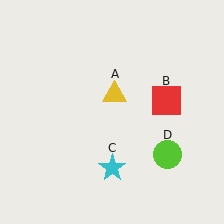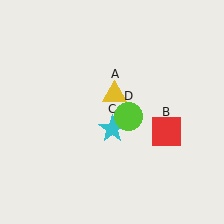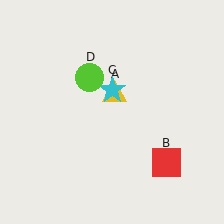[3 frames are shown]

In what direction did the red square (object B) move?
The red square (object B) moved down.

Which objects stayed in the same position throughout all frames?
Yellow triangle (object A) remained stationary.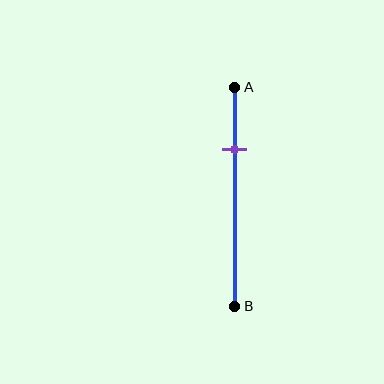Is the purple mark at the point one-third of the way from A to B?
No, the mark is at about 30% from A, not at the 33% one-third point.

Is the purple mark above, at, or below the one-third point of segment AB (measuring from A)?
The purple mark is above the one-third point of segment AB.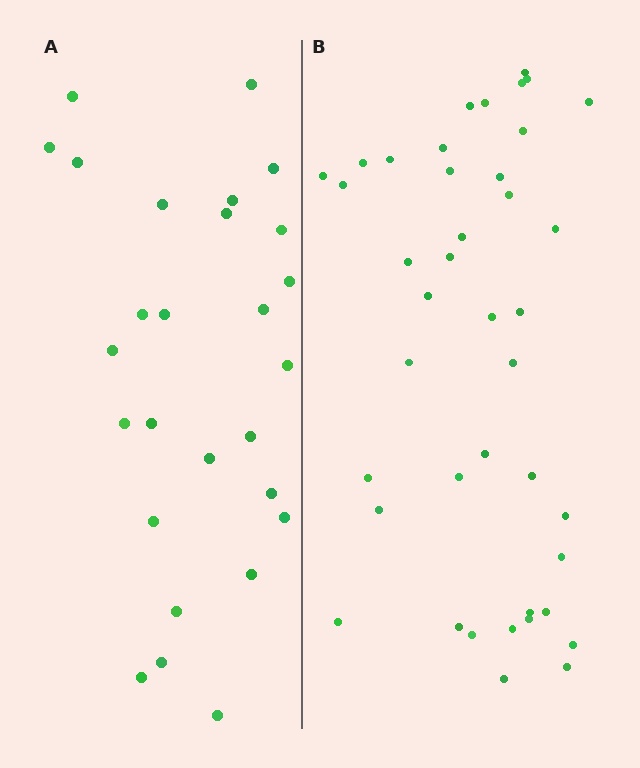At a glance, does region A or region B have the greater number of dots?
Region B (the right region) has more dots.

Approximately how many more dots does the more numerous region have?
Region B has approximately 15 more dots than region A.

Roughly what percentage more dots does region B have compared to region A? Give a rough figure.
About 50% more.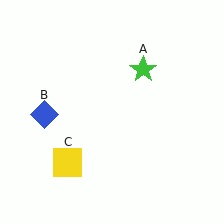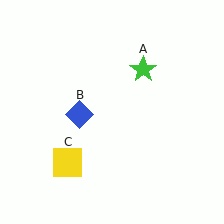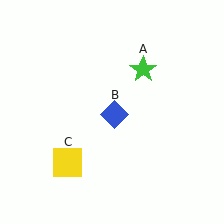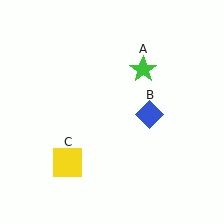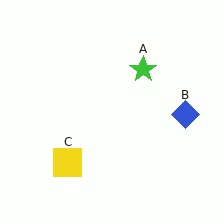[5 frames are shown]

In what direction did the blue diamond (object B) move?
The blue diamond (object B) moved right.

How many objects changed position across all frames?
1 object changed position: blue diamond (object B).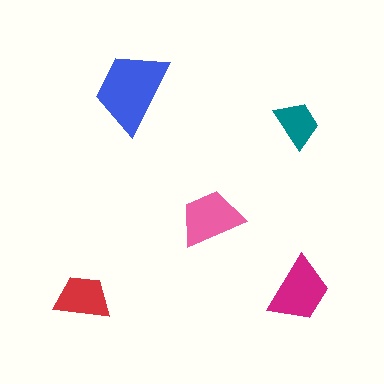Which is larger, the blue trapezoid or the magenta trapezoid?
The blue one.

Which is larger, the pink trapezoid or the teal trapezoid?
The pink one.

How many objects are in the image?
There are 5 objects in the image.